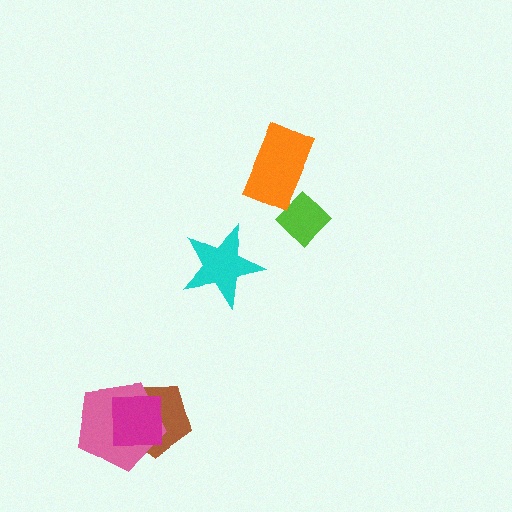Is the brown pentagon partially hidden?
Yes, it is partially covered by another shape.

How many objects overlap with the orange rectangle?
1 object overlaps with the orange rectangle.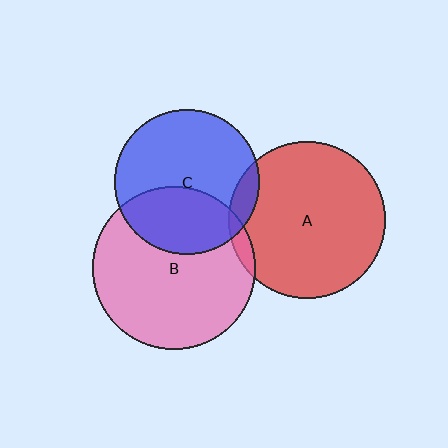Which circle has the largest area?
Circle B (pink).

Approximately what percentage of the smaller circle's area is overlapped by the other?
Approximately 35%.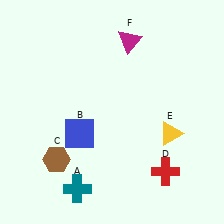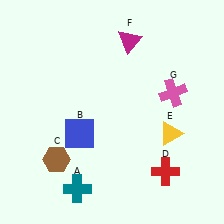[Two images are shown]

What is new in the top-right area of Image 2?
A pink cross (G) was added in the top-right area of Image 2.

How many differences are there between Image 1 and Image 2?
There is 1 difference between the two images.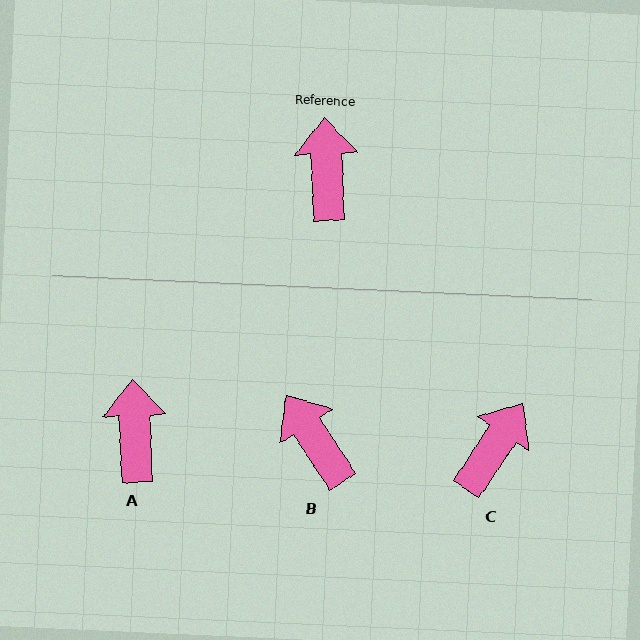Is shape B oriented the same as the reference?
No, it is off by about 31 degrees.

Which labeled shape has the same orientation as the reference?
A.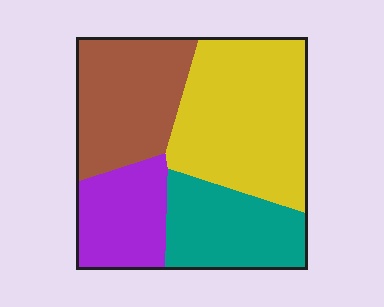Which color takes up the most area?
Yellow, at roughly 35%.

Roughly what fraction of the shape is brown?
Brown takes up between a sixth and a third of the shape.